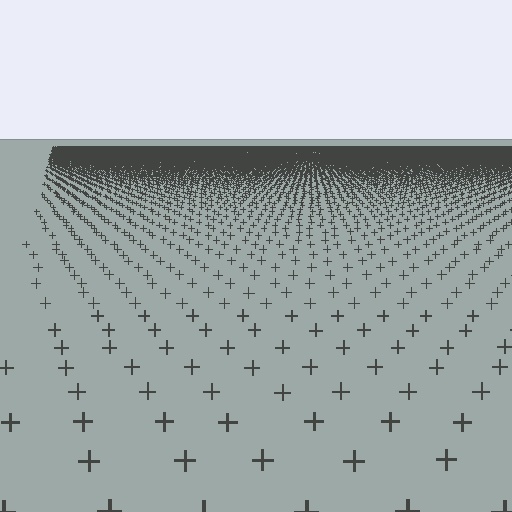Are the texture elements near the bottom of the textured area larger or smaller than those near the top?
Larger. Near the bottom, elements are closer to the viewer and appear at a bigger on-screen size.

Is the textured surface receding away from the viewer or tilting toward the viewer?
The surface is receding away from the viewer. Texture elements get smaller and denser toward the top.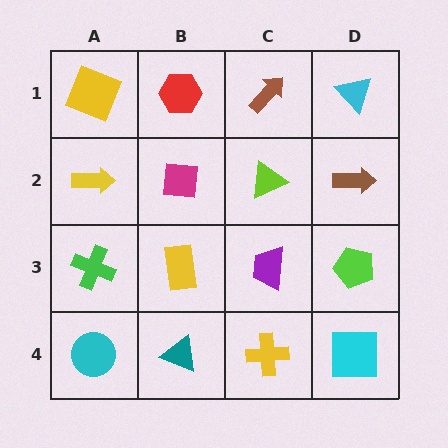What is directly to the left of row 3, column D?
A purple trapezoid.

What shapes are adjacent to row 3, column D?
A brown arrow (row 2, column D), a cyan square (row 4, column D), a purple trapezoid (row 3, column C).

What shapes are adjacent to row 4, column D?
A lime pentagon (row 3, column D), a yellow cross (row 4, column C).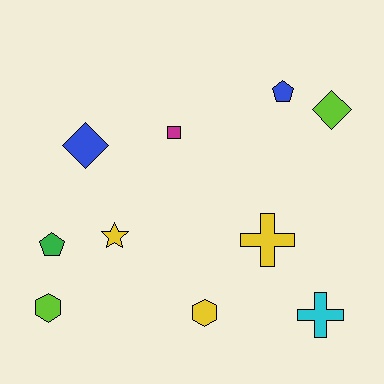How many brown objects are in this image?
There are no brown objects.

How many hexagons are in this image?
There are 2 hexagons.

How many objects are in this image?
There are 10 objects.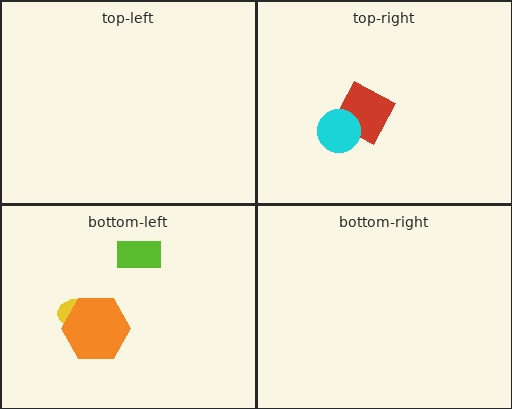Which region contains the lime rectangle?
The bottom-left region.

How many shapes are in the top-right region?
2.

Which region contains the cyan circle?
The top-right region.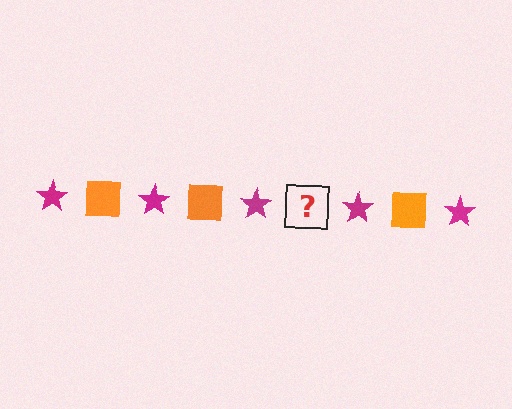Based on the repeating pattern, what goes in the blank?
The blank should be an orange square.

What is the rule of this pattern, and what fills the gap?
The rule is that the pattern alternates between magenta star and orange square. The gap should be filled with an orange square.